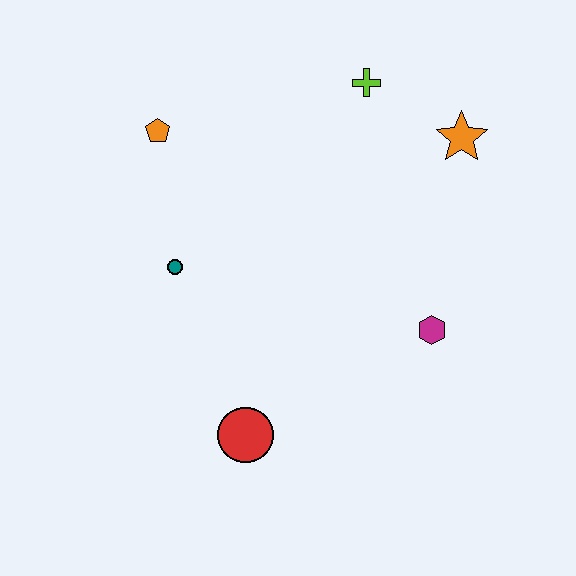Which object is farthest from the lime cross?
The red circle is farthest from the lime cross.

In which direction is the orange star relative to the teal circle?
The orange star is to the right of the teal circle.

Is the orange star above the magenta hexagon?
Yes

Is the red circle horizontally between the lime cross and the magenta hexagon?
No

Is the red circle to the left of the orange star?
Yes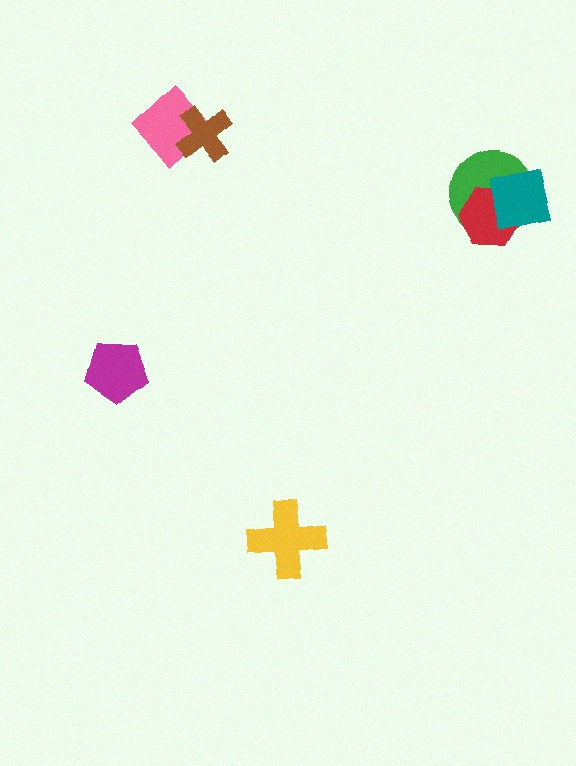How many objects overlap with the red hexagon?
2 objects overlap with the red hexagon.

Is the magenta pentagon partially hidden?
No, no other shape covers it.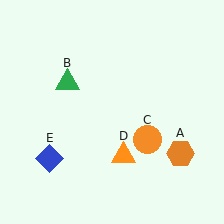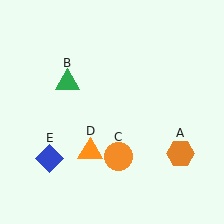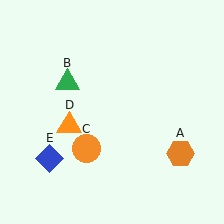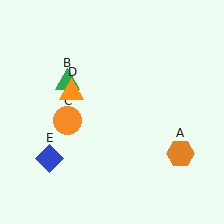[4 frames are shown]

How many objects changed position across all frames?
2 objects changed position: orange circle (object C), orange triangle (object D).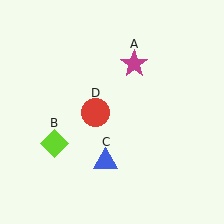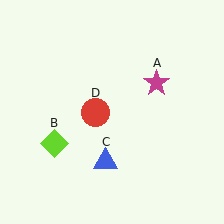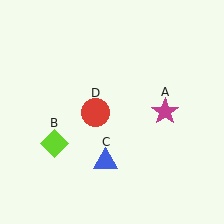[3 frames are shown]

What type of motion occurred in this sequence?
The magenta star (object A) rotated clockwise around the center of the scene.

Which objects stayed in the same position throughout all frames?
Lime diamond (object B) and blue triangle (object C) and red circle (object D) remained stationary.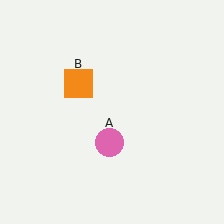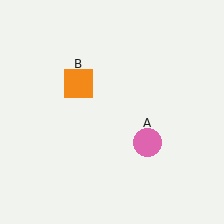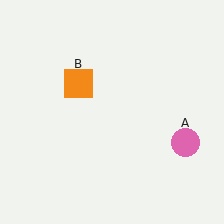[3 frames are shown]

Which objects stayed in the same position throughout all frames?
Orange square (object B) remained stationary.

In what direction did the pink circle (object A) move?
The pink circle (object A) moved right.